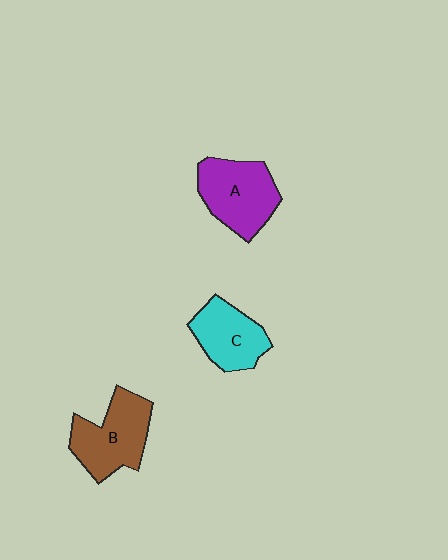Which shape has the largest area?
Shape B (brown).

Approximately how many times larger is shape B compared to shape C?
Approximately 1.2 times.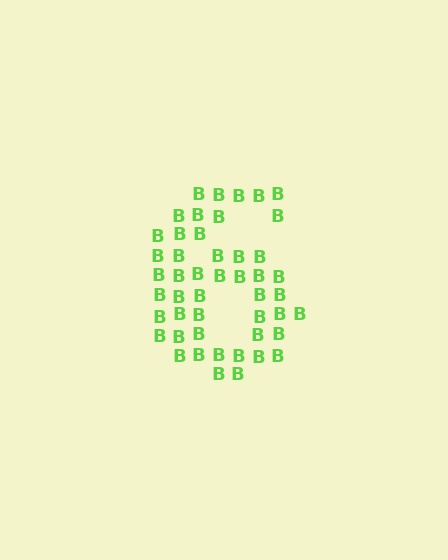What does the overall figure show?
The overall figure shows the digit 6.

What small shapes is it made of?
It is made of small letter B's.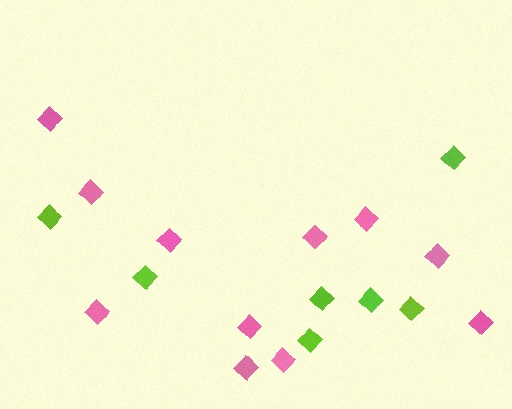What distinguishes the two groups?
There are 2 groups: one group of pink diamonds (11) and one group of lime diamonds (7).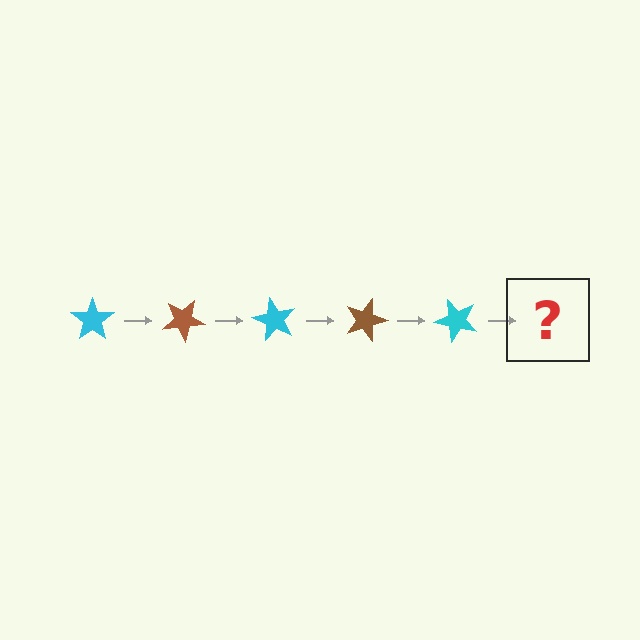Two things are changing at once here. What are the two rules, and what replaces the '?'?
The two rules are that it rotates 30 degrees each step and the color cycles through cyan and brown. The '?' should be a brown star, rotated 150 degrees from the start.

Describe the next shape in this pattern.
It should be a brown star, rotated 150 degrees from the start.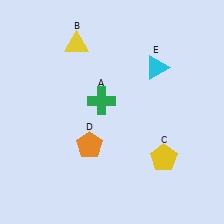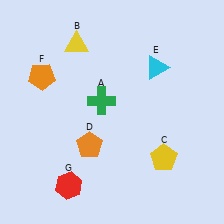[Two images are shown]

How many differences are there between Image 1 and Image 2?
There are 2 differences between the two images.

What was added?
An orange pentagon (F), a red hexagon (G) were added in Image 2.